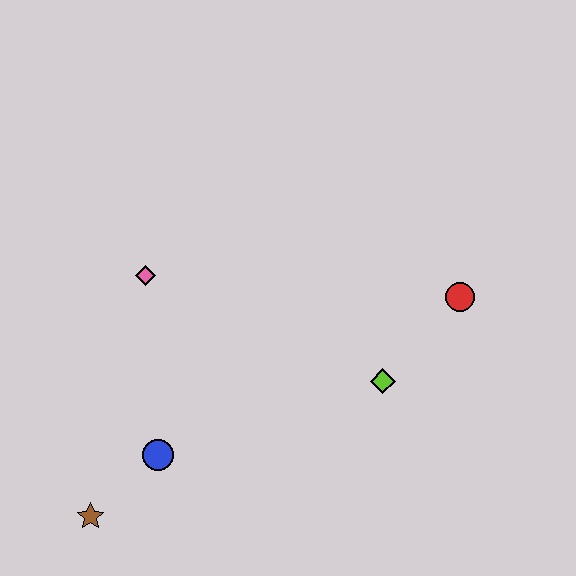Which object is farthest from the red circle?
The brown star is farthest from the red circle.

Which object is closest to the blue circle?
The brown star is closest to the blue circle.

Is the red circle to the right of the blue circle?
Yes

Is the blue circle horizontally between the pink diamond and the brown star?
No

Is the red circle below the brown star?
No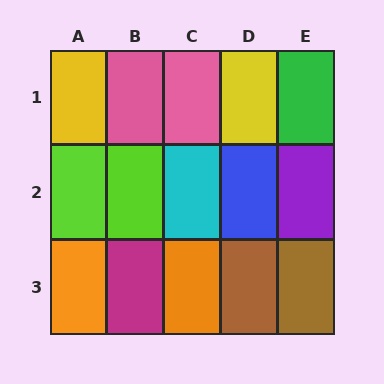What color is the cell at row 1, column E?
Green.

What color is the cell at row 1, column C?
Pink.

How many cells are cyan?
1 cell is cyan.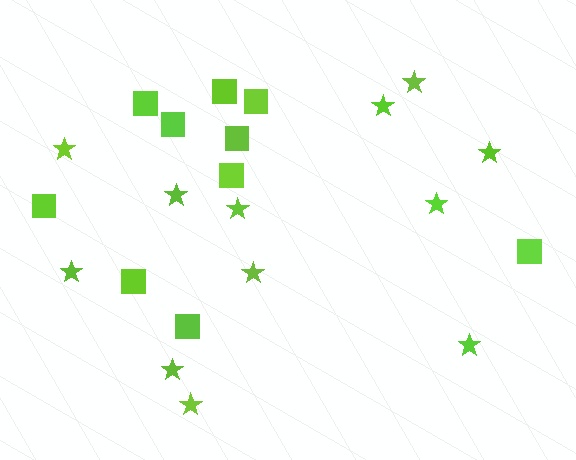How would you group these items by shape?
There are 2 groups: one group of squares (10) and one group of stars (12).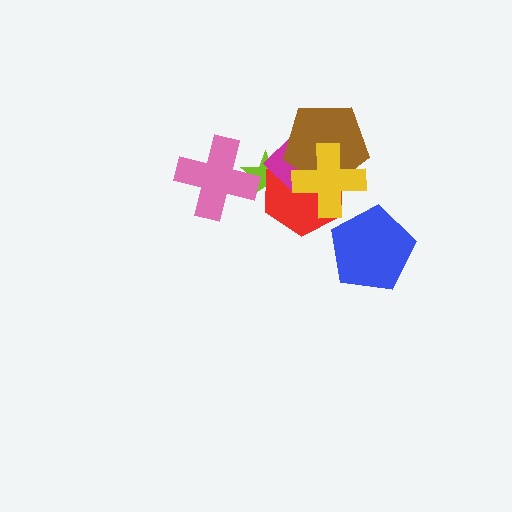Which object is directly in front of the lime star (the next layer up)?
The red hexagon is directly in front of the lime star.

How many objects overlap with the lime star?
3 objects overlap with the lime star.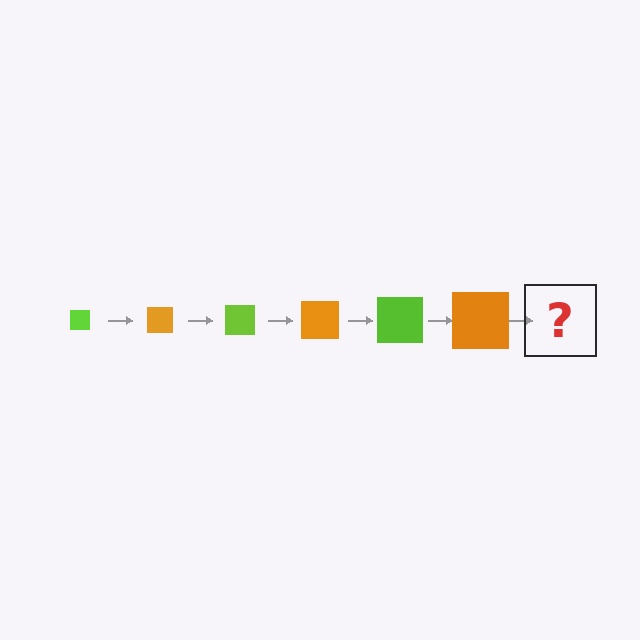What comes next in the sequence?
The next element should be a lime square, larger than the previous one.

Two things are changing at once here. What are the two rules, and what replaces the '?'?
The two rules are that the square grows larger each step and the color cycles through lime and orange. The '?' should be a lime square, larger than the previous one.